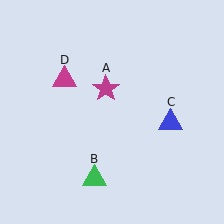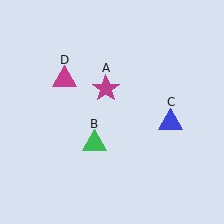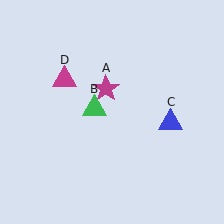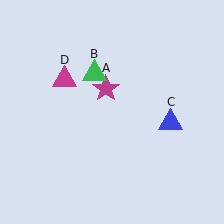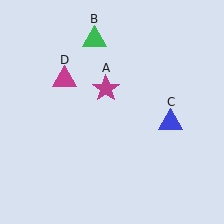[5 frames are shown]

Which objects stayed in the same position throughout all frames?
Magenta star (object A) and blue triangle (object C) and magenta triangle (object D) remained stationary.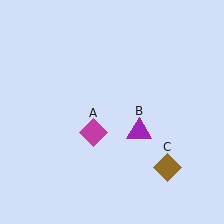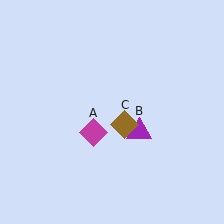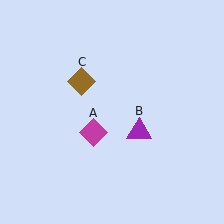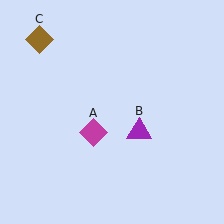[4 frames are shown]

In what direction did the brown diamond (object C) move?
The brown diamond (object C) moved up and to the left.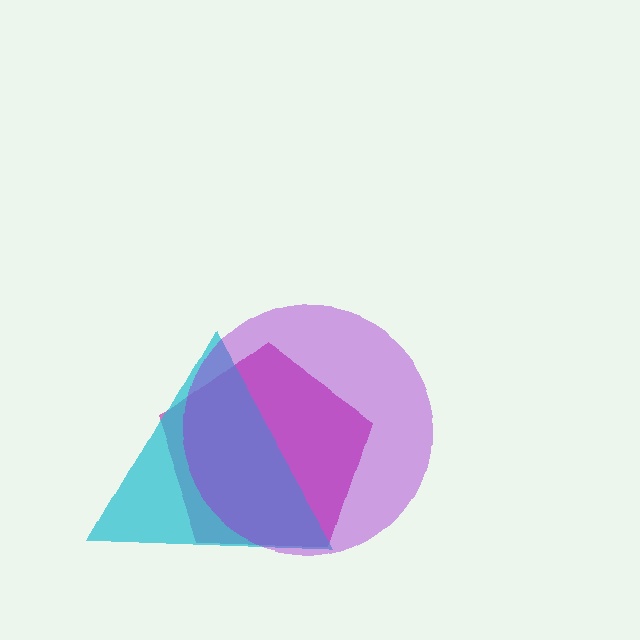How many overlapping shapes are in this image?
There are 3 overlapping shapes in the image.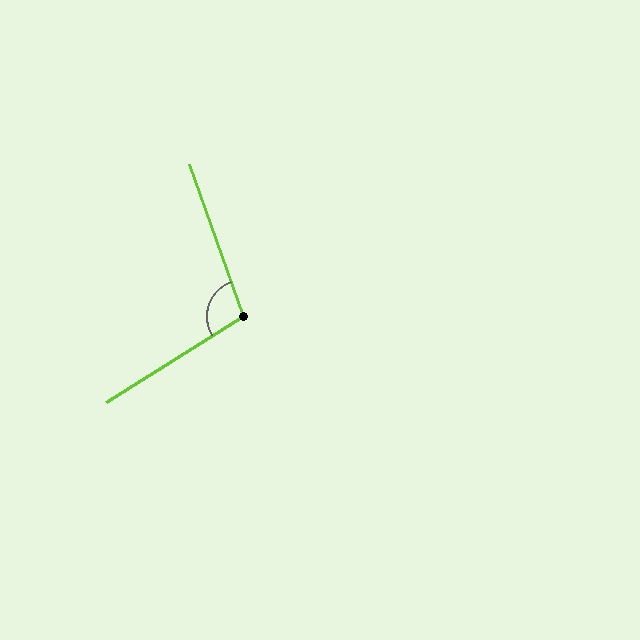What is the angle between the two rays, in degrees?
Approximately 103 degrees.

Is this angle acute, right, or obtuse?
It is obtuse.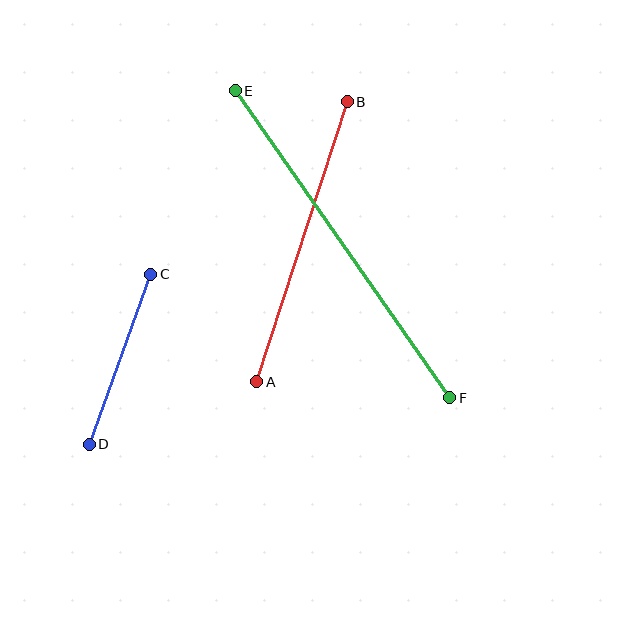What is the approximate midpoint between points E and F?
The midpoint is at approximately (342, 244) pixels.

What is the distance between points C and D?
The distance is approximately 181 pixels.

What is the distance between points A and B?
The distance is approximately 294 pixels.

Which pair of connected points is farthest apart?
Points E and F are farthest apart.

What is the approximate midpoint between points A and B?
The midpoint is at approximately (302, 242) pixels.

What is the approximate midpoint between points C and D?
The midpoint is at approximately (120, 359) pixels.